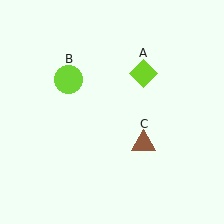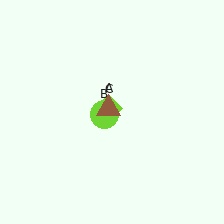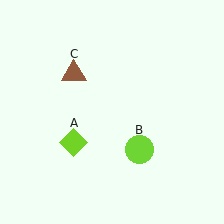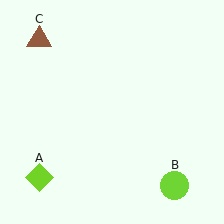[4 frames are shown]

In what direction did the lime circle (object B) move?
The lime circle (object B) moved down and to the right.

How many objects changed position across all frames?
3 objects changed position: lime diamond (object A), lime circle (object B), brown triangle (object C).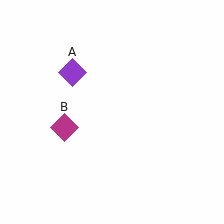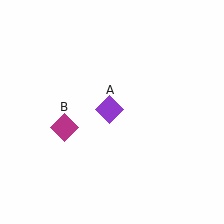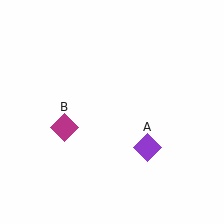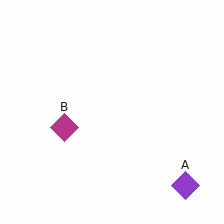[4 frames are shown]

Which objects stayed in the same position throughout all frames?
Magenta diamond (object B) remained stationary.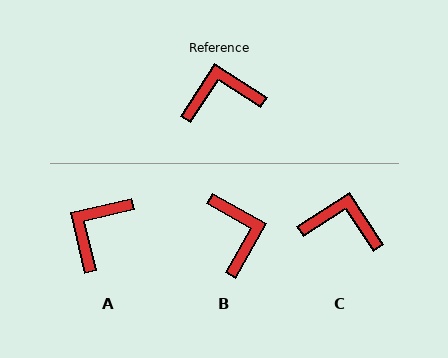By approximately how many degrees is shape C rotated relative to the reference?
Approximately 24 degrees clockwise.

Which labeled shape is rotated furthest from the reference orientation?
B, about 87 degrees away.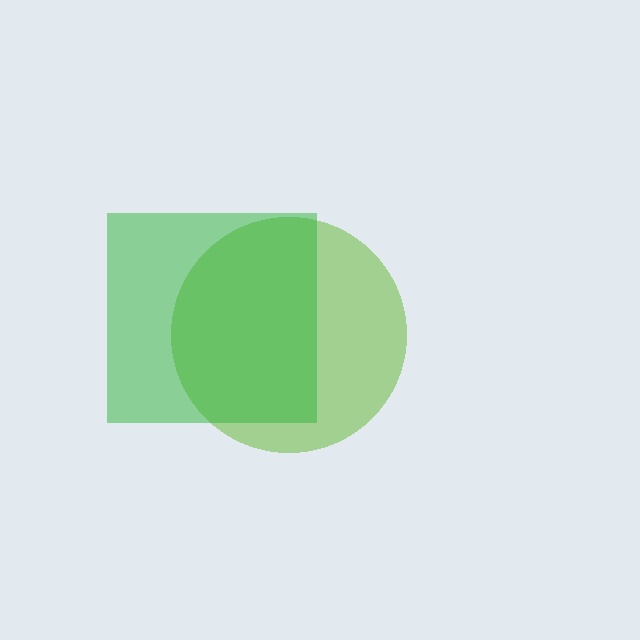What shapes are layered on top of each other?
The layered shapes are: a lime circle, a green square.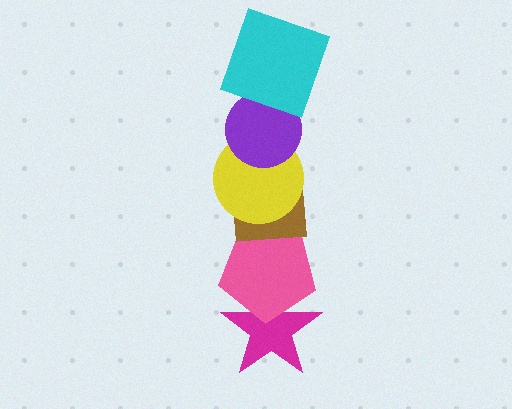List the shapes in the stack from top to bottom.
From top to bottom: the cyan square, the purple circle, the yellow circle, the brown square, the pink pentagon, the magenta star.